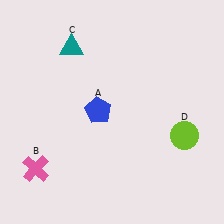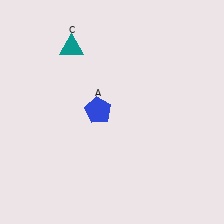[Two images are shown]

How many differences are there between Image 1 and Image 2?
There are 2 differences between the two images.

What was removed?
The pink cross (B), the lime circle (D) were removed in Image 2.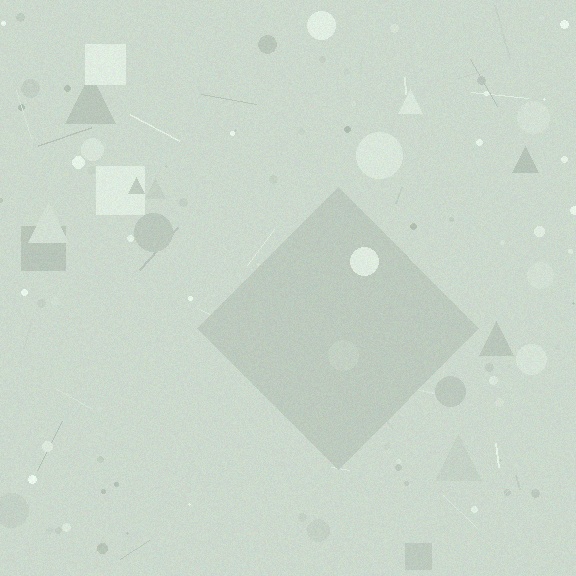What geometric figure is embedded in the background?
A diamond is embedded in the background.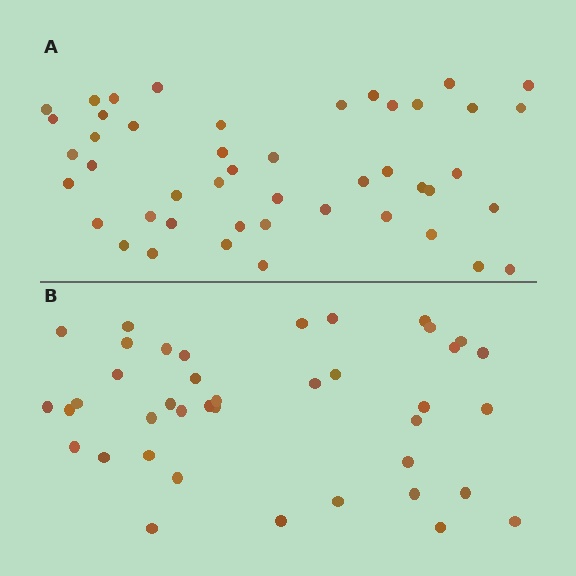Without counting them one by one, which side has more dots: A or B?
Region A (the top region) has more dots.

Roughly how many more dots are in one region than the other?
Region A has about 6 more dots than region B.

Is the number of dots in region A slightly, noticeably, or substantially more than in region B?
Region A has only slightly more — the two regions are fairly close. The ratio is roughly 1.1 to 1.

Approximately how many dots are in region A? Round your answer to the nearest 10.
About 50 dots. (The exact count is 46, which rounds to 50.)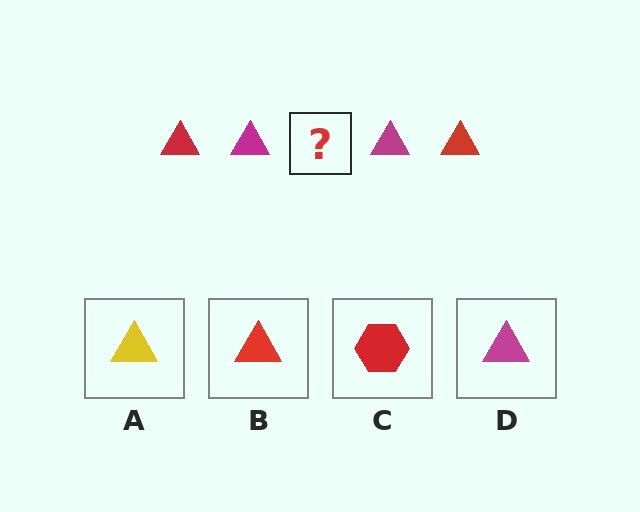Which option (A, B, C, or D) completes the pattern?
B.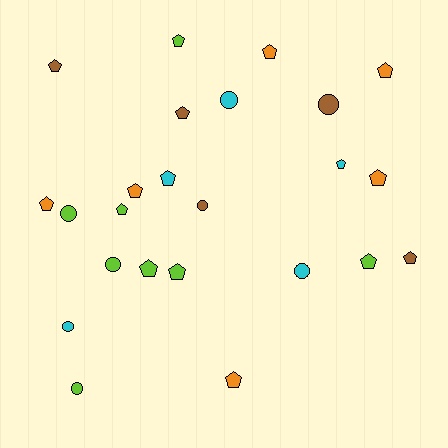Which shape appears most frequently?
Pentagon, with 16 objects.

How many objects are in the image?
There are 24 objects.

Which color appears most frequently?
Lime, with 8 objects.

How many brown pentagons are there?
There are 3 brown pentagons.